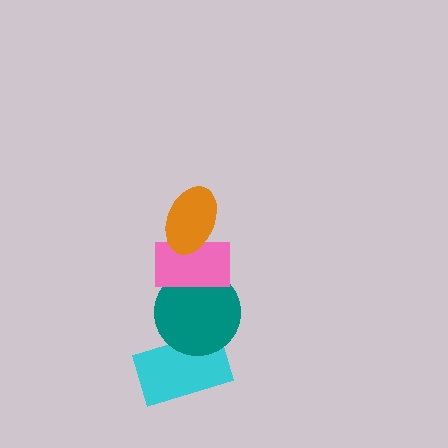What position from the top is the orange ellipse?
The orange ellipse is 1st from the top.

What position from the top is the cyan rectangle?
The cyan rectangle is 4th from the top.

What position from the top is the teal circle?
The teal circle is 3rd from the top.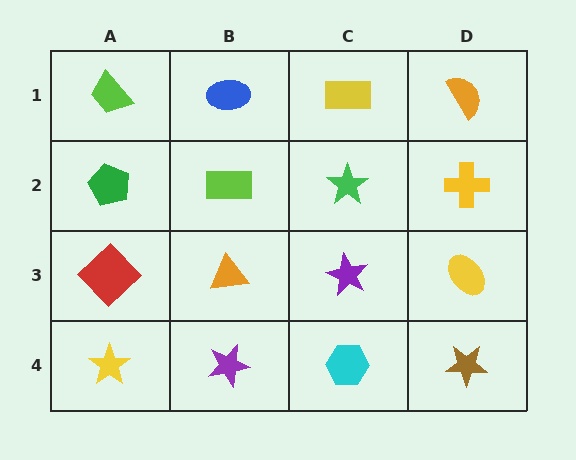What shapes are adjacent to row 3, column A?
A green pentagon (row 2, column A), a yellow star (row 4, column A), an orange triangle (row 3, column B).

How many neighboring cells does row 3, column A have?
3.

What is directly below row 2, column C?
A purple star.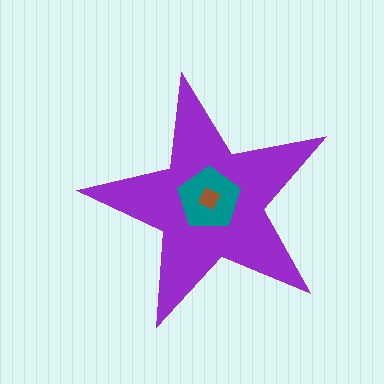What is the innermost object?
The brown square.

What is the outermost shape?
The purple star.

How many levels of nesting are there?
3.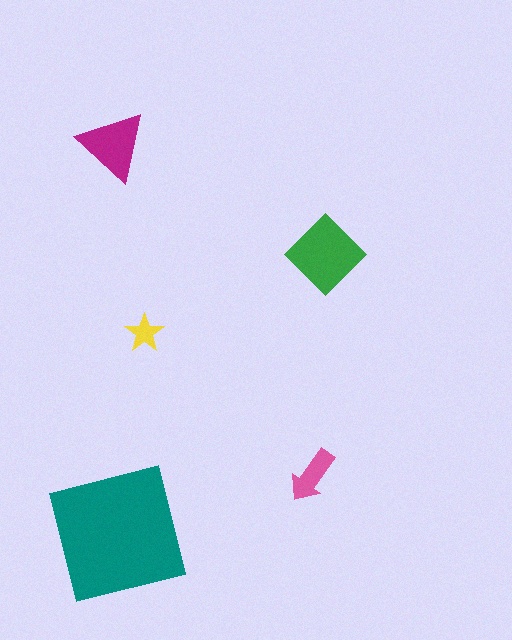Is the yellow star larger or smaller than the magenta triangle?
Smaller.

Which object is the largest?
The teal square.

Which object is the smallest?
The yellow star.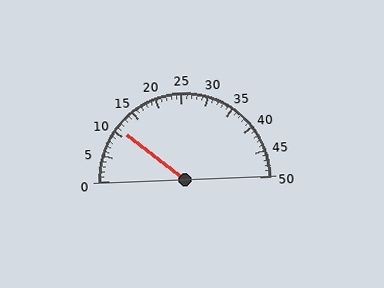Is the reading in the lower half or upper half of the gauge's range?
The reading is in the lower half of the range (0 to 50).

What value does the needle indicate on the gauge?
The needle indicates approximately 11.